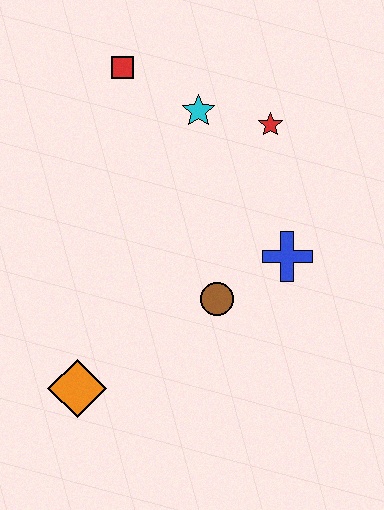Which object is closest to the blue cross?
The brown circle is closest to the blue cross.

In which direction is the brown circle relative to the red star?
The brown circle is below the red star.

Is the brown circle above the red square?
No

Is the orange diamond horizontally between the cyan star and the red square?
No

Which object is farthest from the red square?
The orange diamond is farthest from the red square.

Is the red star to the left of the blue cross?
Yes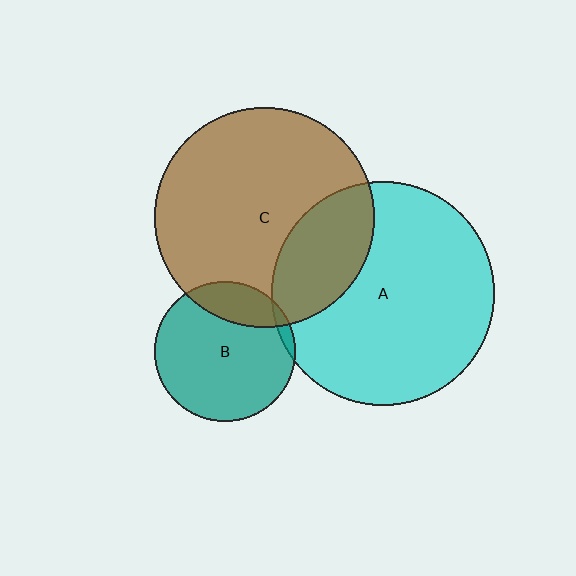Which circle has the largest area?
Circle A (cyan).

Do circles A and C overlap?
Yes.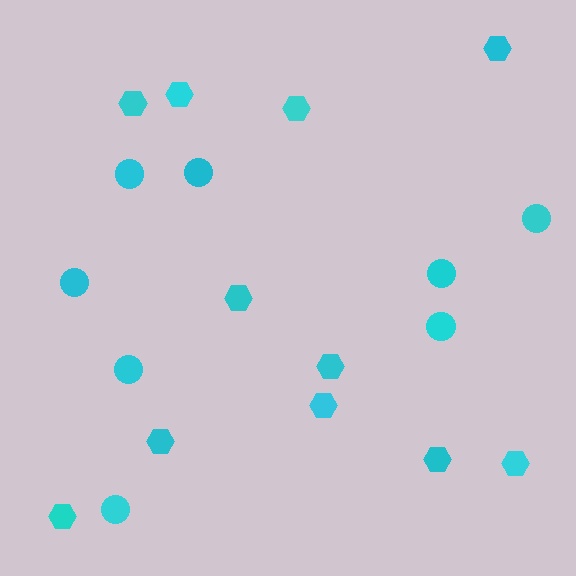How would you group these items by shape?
There are 2 groups: one group of hexagons (11) and one group of circles (8).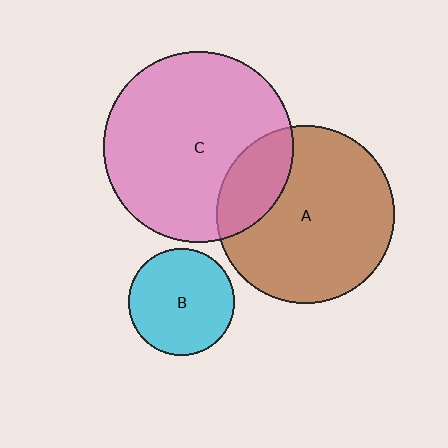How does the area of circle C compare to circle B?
Approximately 3.2 times.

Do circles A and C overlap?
Yes.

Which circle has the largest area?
Circle C (pink).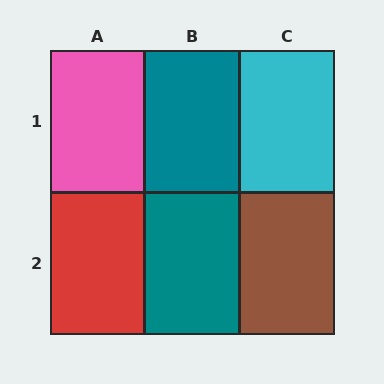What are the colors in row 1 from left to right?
Pink, teal, cyan.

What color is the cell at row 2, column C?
Brown.